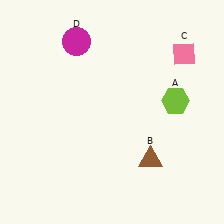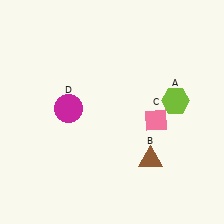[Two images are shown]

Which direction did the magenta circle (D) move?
The magenta circle (D) moved down.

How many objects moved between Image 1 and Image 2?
2 objects moved between the two images.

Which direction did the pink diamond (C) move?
The pink diamond (C) moved down.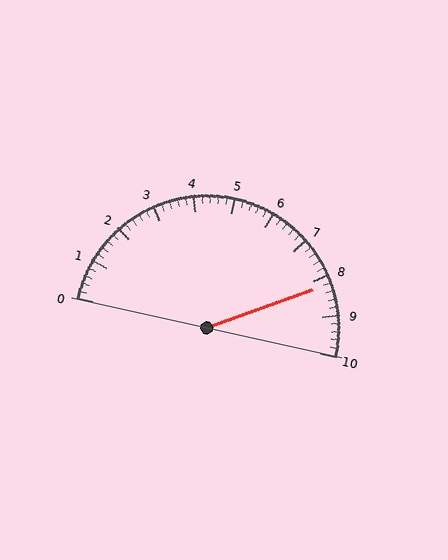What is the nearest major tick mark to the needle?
The nearest major tick mark is 8.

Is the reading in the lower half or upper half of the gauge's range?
The reading is in the upper half of the range (0 to 10).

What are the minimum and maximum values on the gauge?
The gauge ranges from 0 to 10.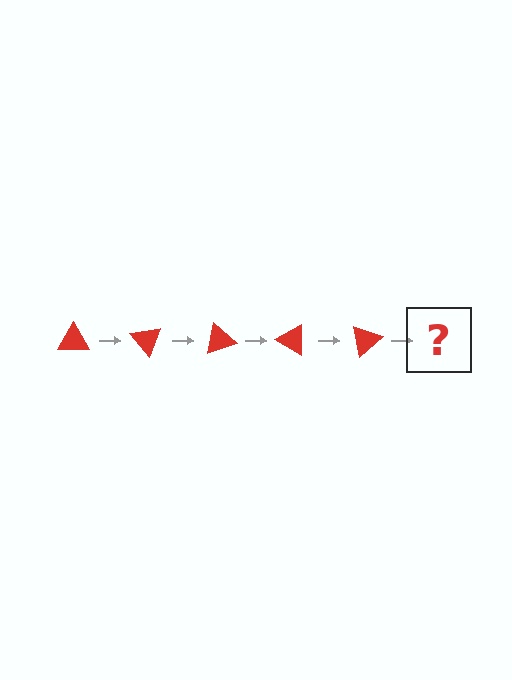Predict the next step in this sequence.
The next step is a red triangle rotated 250 degrees.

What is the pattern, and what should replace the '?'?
The pattern is that the triangle rotates 50 degrees each step. The '?' should be a red triangle rotated 250 degrees.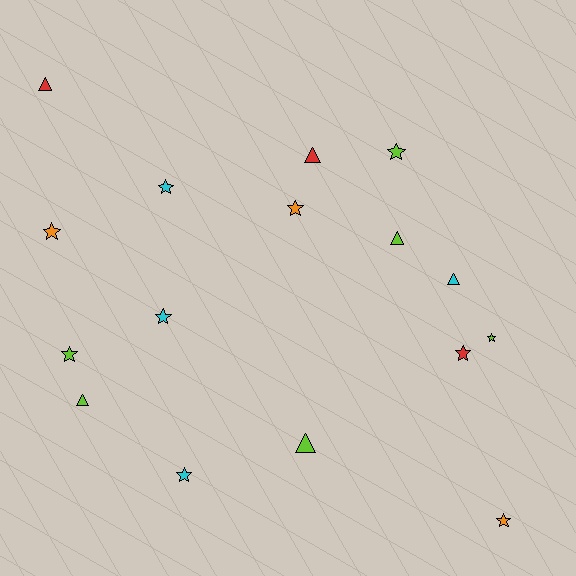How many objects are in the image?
There are 16 objects.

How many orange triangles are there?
There are no orange triangles.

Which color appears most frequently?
Lime, with 6 objects.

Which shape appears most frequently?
Star, with 10 objects.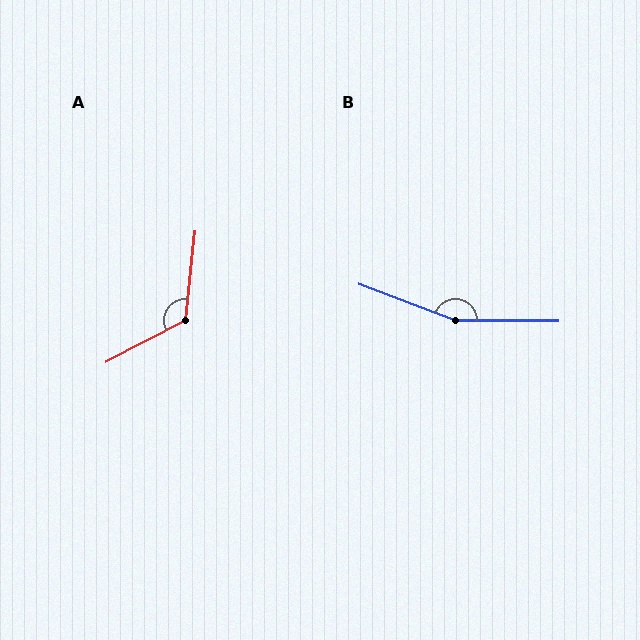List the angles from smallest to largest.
A (123°), B (160°).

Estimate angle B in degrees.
Approximately 160 degrees.